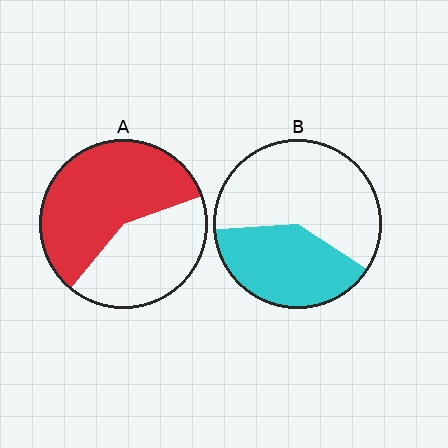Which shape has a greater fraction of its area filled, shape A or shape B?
Shape A.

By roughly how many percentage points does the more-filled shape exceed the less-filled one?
By roughly 20 percentage points (A over B).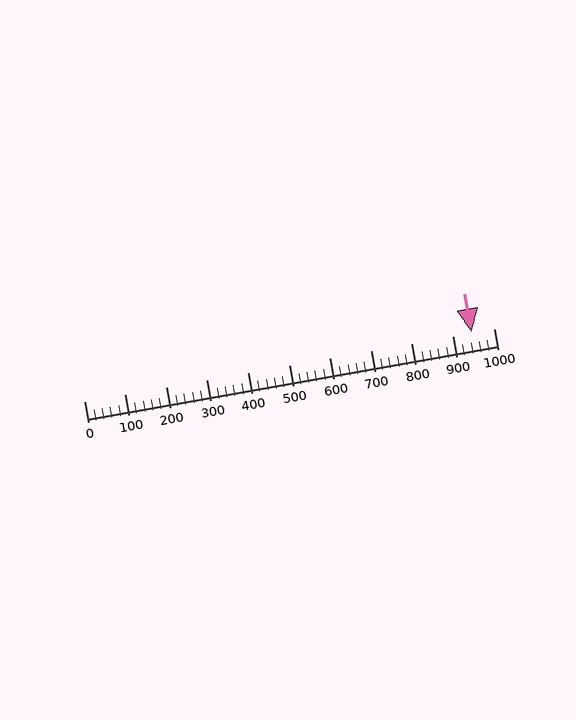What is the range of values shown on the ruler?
The ruler shows values from 0 to 1000.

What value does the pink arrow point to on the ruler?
The pink arrow points to approximately 945.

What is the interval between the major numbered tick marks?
The major tick marks are spaced 100 units apart.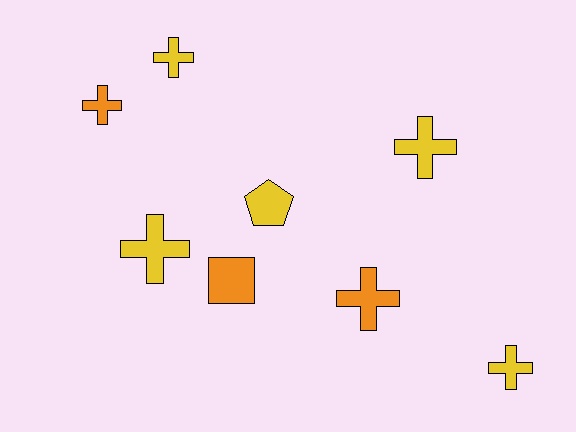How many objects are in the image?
There are 8 objects.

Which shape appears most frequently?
Cross, with 6 objects.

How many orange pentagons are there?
There are no orange pentagons.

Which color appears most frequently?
Yellow, with 5 objects.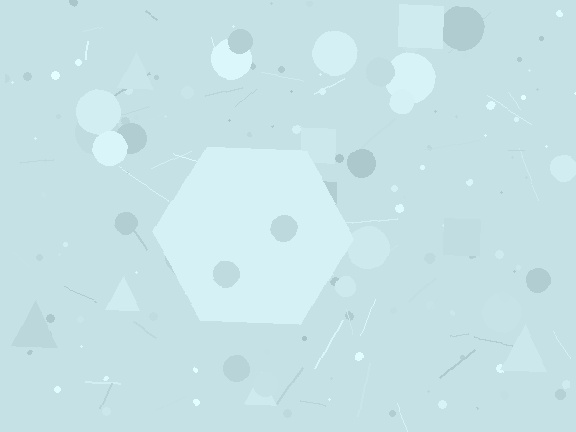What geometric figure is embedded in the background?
A hexagon is embedded in the background.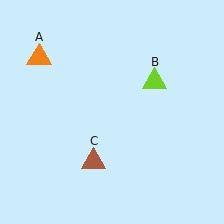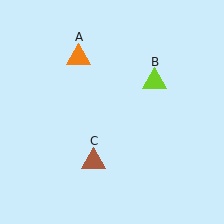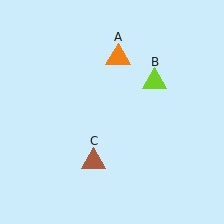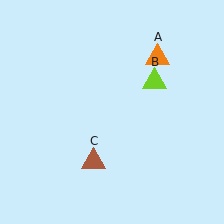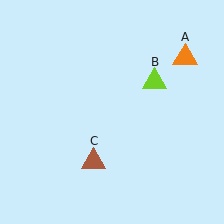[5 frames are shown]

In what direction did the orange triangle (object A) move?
The orange triangle (object A) moved right.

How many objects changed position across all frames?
1 object changed position: orange triangle (object A).